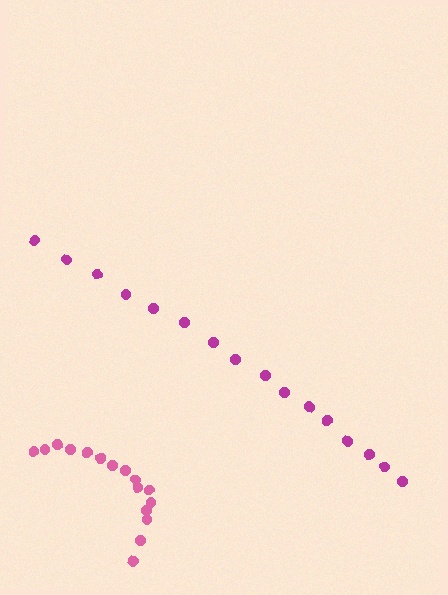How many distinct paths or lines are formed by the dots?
There are 2 distinct paths.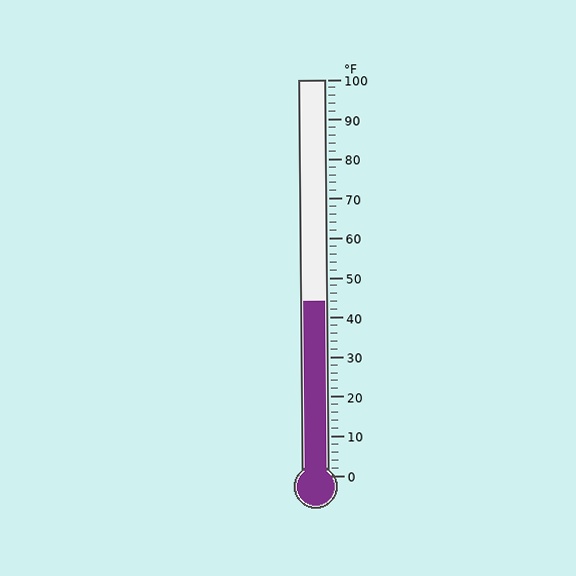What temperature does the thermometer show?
The thermometer shows approximately 44°F.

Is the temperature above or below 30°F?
The temperature is above 30°F.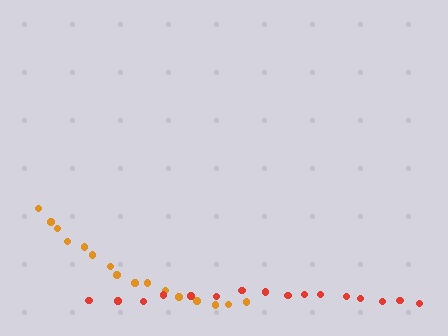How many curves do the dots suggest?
There are 2 distinct paths.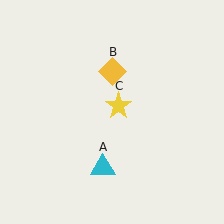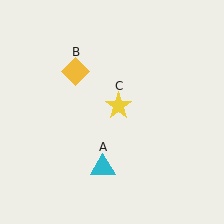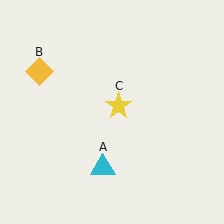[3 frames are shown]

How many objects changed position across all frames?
1 object changed position: yellow diamond (object B).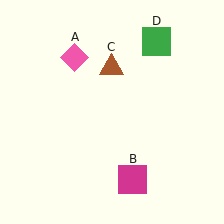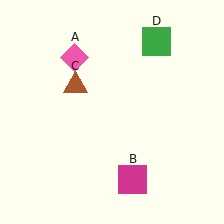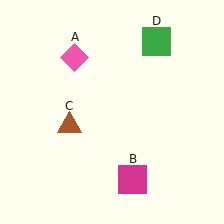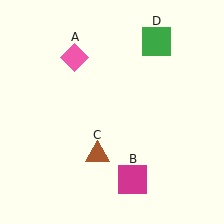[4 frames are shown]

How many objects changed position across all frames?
1 object changed position: brown triangle (object C).